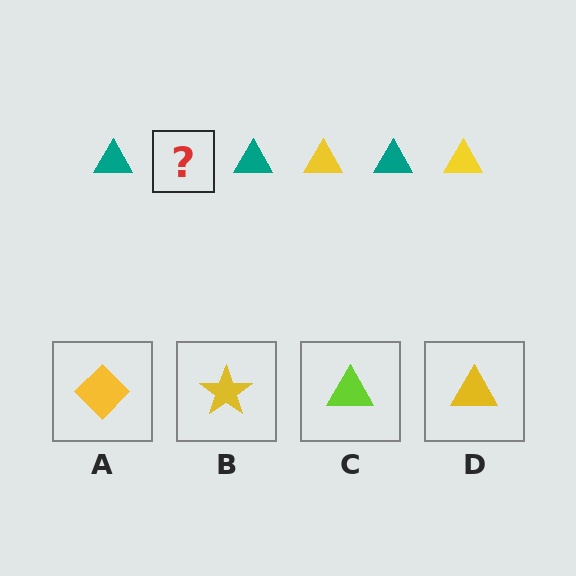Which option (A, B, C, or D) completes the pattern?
D.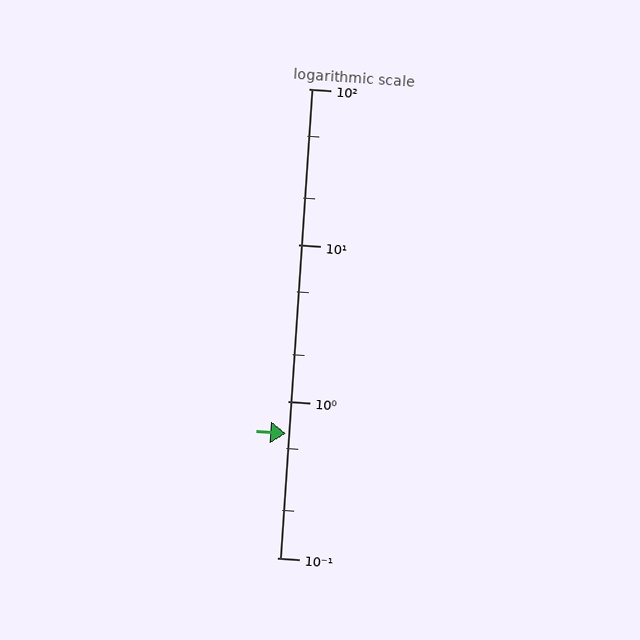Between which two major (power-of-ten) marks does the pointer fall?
The pointer is between 0.1 and 1.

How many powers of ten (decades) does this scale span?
The scale spans 3 decades, from 0.1 to 100.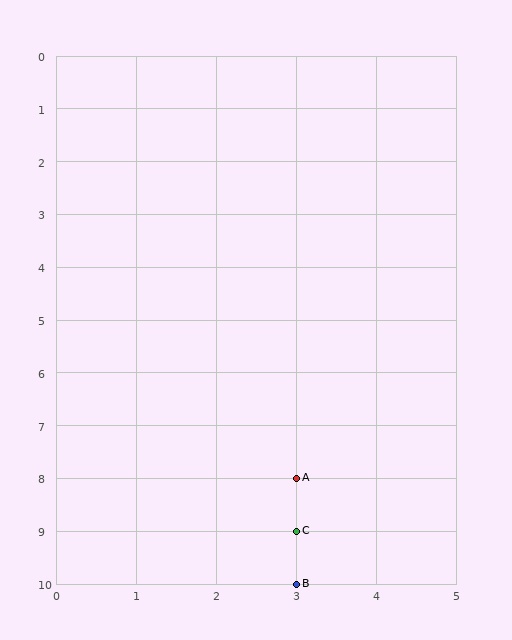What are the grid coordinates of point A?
Point A is at grid coordinates (3, 8).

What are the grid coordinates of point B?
Point B is at grid coordinates (3, 10).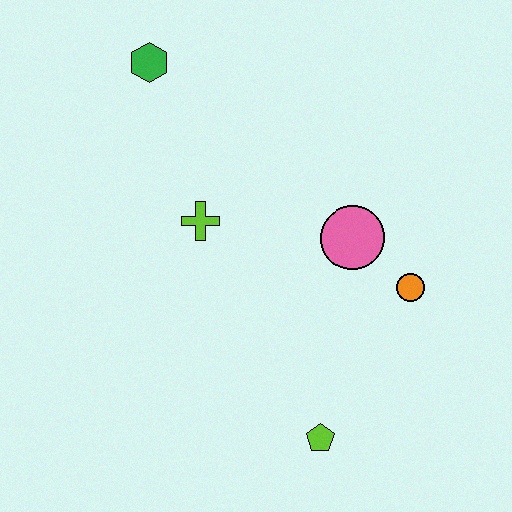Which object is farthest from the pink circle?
The green hexagon is farthest from the pink circle.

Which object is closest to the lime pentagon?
The orange circle is closest to the lime pentagon.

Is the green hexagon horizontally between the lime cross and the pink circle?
No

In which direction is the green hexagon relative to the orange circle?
The green hexagon is to the left of the orange circle.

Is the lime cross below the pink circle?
No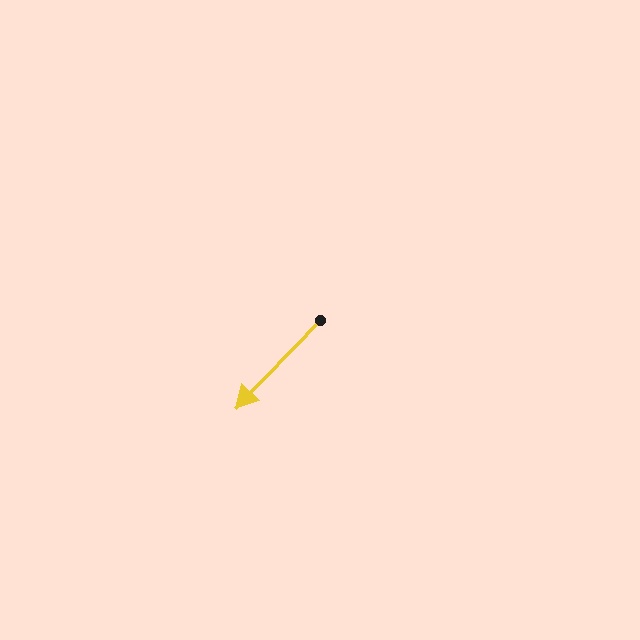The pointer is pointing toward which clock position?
Roughly 7 o'clock.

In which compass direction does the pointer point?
Southwest.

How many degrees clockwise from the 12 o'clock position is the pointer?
Approximately 224 degrees.